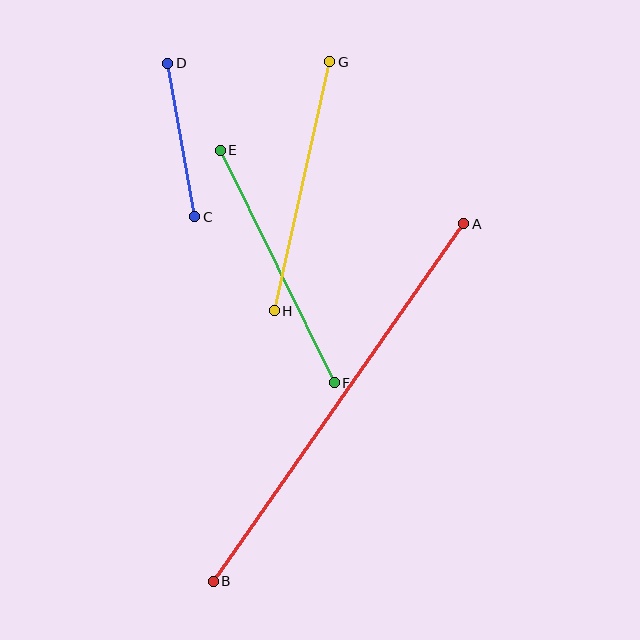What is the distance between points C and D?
The distance is approximately 156 pixels.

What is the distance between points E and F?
The distance is approximately 259 pixels.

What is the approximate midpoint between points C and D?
The midpoint is at approximately (181, 140) pixels.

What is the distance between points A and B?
The distance is approximately 436 pixels.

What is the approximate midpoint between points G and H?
The midpoint is at approximately (302, 186) pixels.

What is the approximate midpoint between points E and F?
The midpoint is at approximately (277, 267) pixels.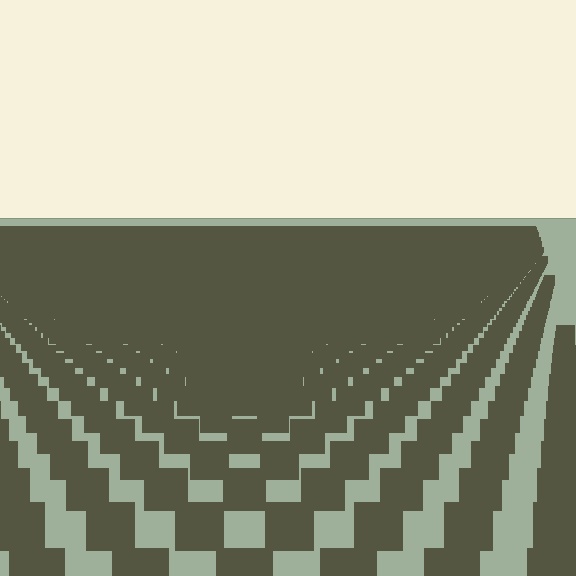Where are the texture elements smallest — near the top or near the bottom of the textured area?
Near the top.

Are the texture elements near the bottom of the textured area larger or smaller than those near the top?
Larger. Near the bottom, elements are closer to the viewer and appear at a bigger on-screen size.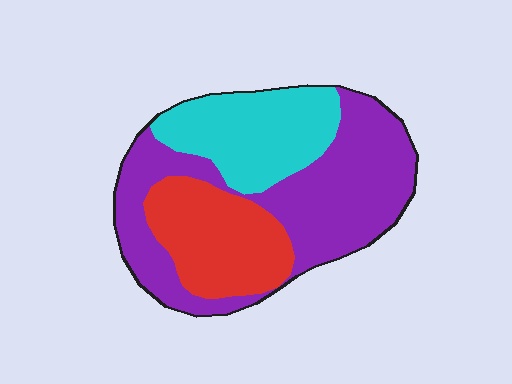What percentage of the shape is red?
Red covers about 25% of the shape.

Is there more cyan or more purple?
Purple.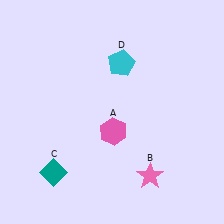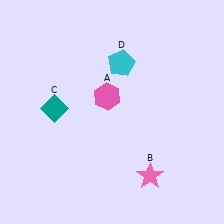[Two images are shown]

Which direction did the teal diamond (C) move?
The teal diamond (C) moved up.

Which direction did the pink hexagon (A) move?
The pink hexagon (A) moved up.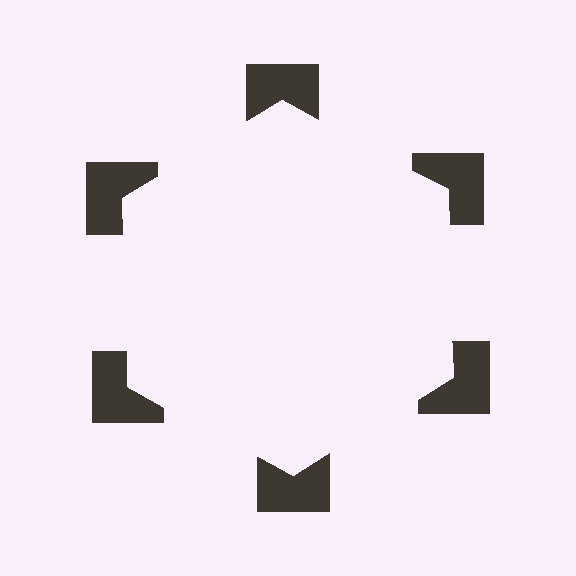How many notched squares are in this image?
There are 6 — one at each vertex of the illusory hexagon.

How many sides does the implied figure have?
6 sides.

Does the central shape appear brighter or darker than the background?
It typically appears slightly brighter than the background, even though no actual brightness change is drawn.